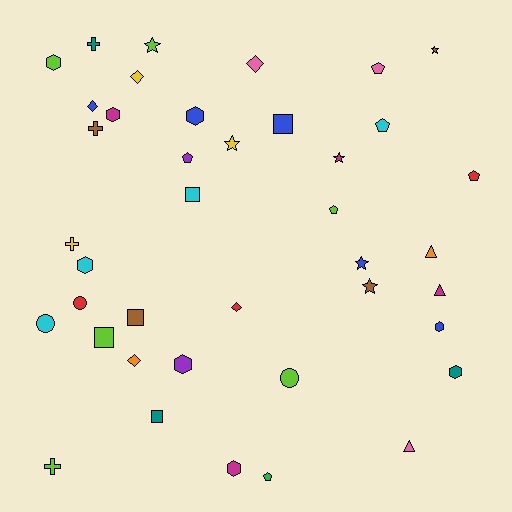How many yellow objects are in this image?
There are 3 yellow objects.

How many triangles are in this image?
There are 3 triangles.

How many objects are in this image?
There are 40 objects.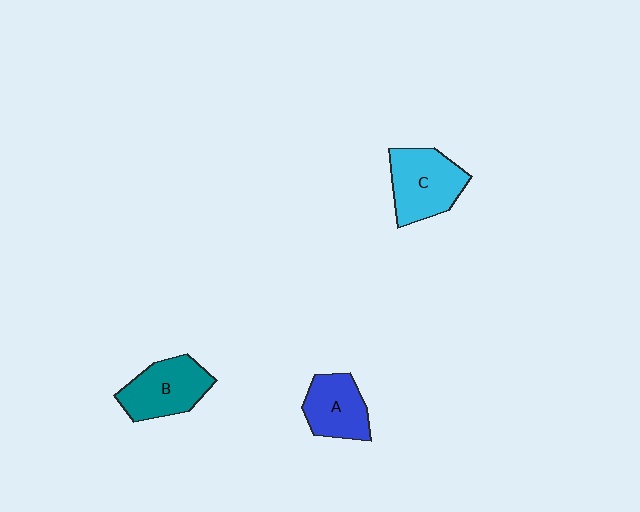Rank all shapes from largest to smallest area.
From largest to smallest: C (cyan), B (teal), A (blue).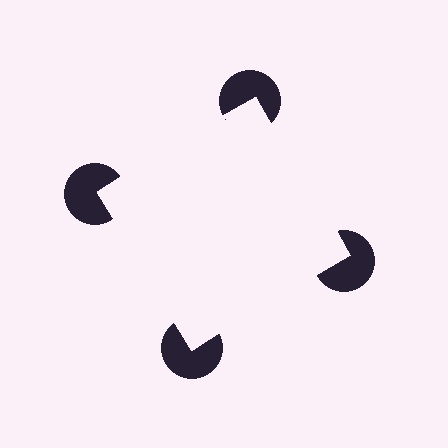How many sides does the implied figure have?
4 sides.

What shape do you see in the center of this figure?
An illusory square — its edges are inferred from the aligned wedge cuts in the pac-man discs, not physically drawn.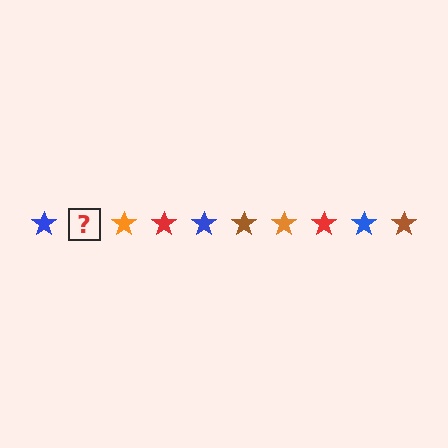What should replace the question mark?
The question mark should be replaced with a brown star.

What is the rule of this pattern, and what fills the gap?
The rule is that the pattern cycles through blue, brown, orange, red stars. The gap should be filled with a brown star.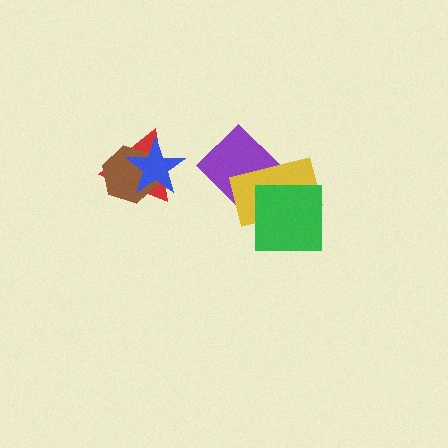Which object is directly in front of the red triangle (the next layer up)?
The brown hexagon is directly in front of the red triangle.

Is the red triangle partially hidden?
Yes, it is partially covered by another shape.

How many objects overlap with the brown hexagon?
2 objects overlap with the brown hexagon.